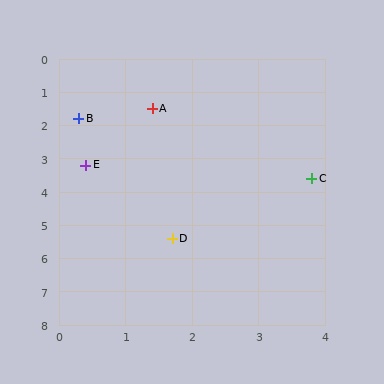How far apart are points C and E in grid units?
Points C and E are about 3.4 grid units apart.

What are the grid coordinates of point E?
Point E is at approximately (0.4, 3.2).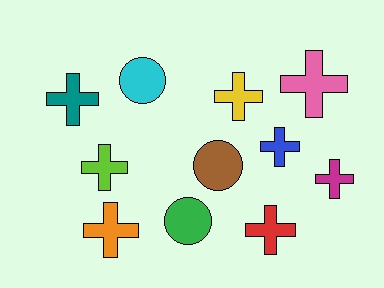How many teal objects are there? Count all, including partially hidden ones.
There is 1 teal object.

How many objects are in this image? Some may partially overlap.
There are 11 objects.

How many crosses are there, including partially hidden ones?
There are 8 crosses.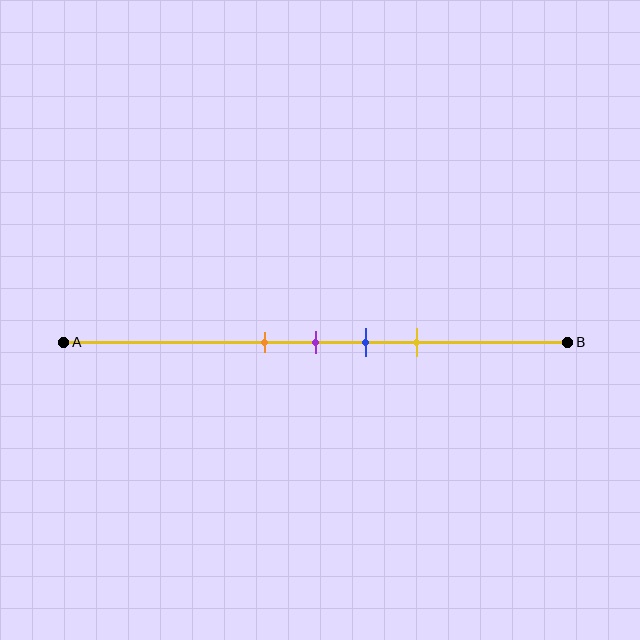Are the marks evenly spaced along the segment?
Yes, the marks are approximately evenly spaced.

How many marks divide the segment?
There are 4 marks dividing the segment.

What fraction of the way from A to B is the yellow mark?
The yellow mark is approximately 70% (0.7) of the way from A to B.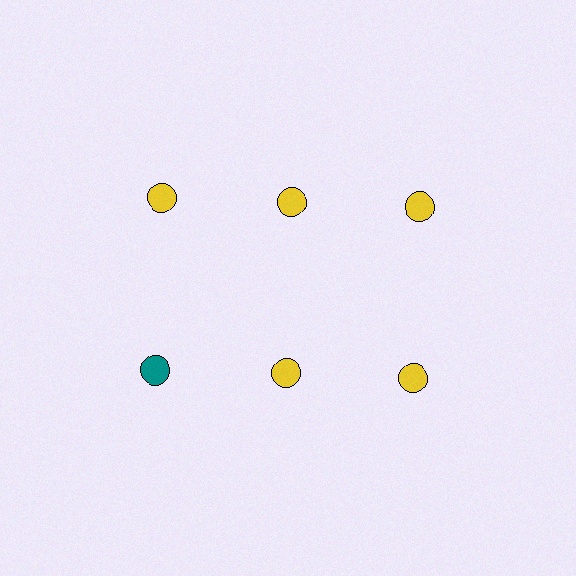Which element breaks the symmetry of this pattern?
The teal circle in the second row, leftmost column breaks the symmetry. All other shapes are yellow circles.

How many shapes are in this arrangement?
There are 6 shapes arranged in a grid pattern.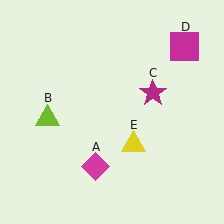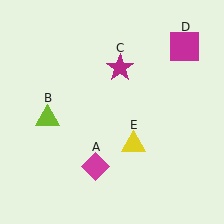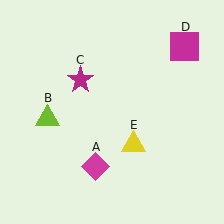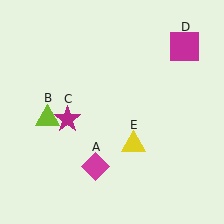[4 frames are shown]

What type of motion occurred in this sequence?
The magenta star (object C) rotated counterclockwise around the center of the scene.